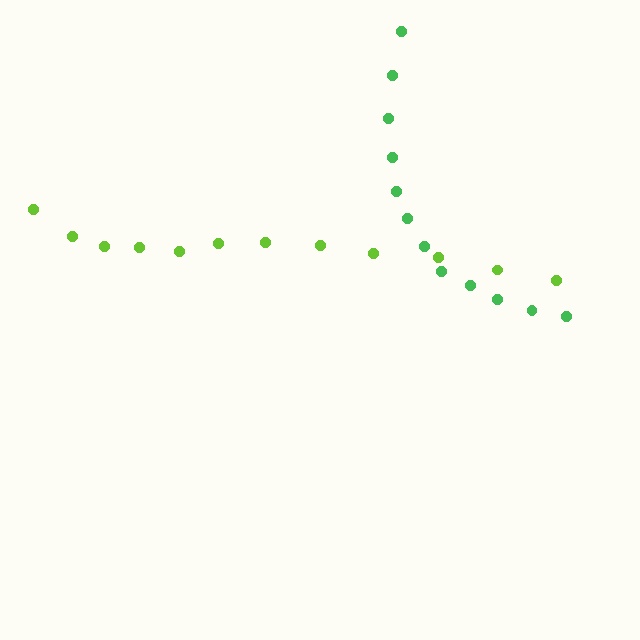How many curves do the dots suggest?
There are 2 distinct paths.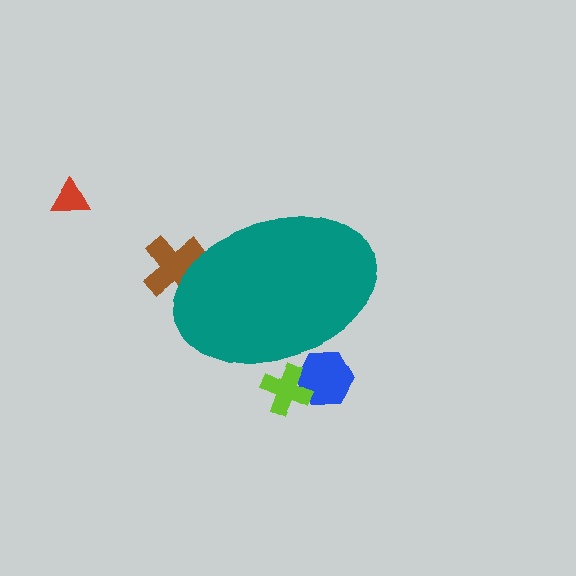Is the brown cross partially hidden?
Yes, the brown cross is partially hidden behind the teal ellipse.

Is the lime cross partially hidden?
Yes, the lime cross is partially hidden behind the teal ellipse.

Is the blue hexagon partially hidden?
Yes, the blue hexagon is partially hidden behind the teal ellipse.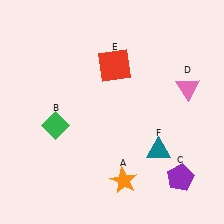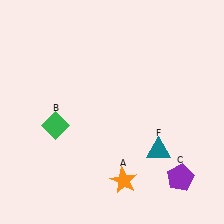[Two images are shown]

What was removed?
The red square (E), the pink triangle (D) were removed in Image 2.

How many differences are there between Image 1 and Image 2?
There are 2 differences between the two images.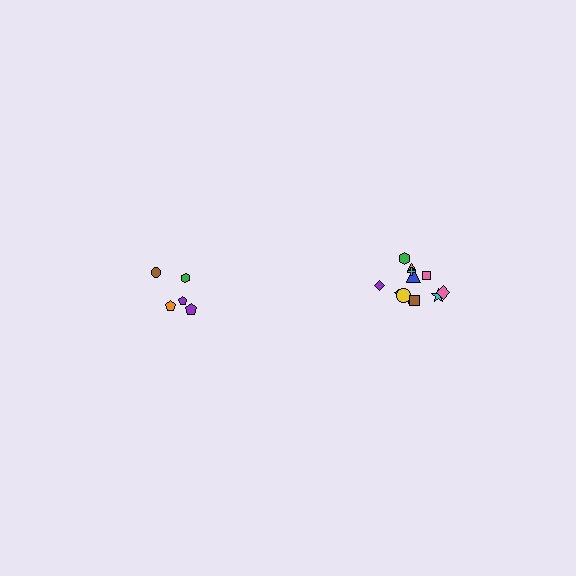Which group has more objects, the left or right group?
The right group.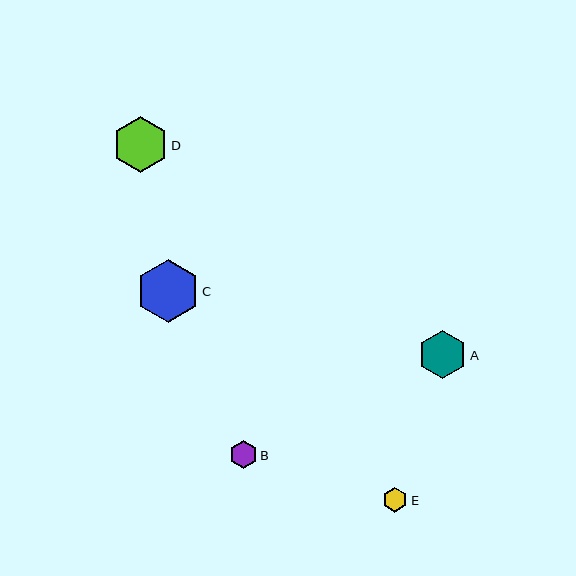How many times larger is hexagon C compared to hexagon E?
Hexagon C is approximately 2.5 times the size of hexagon E.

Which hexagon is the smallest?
Hexagon E is the smallest with a size of approximately 25 pixels.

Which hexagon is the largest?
Hexagon C is the largest with a size of approximately 62 pixels.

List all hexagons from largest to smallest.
From largest to smallest: C, D, A, B, E.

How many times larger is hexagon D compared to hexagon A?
Hexagon D is approximately 1.2 times the size of hexagon A.